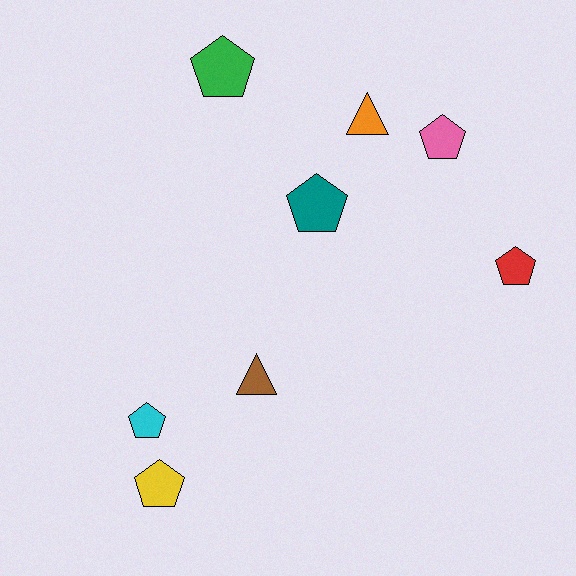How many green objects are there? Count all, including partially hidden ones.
There is 1 green object.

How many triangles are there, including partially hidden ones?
There are 2 triangles.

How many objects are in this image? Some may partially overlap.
There are 8 objects.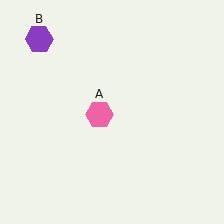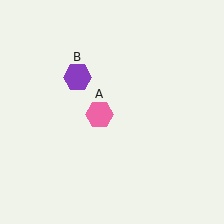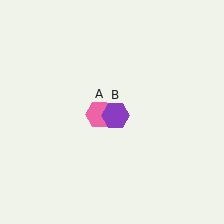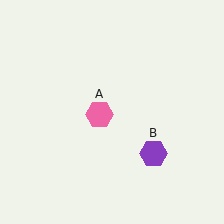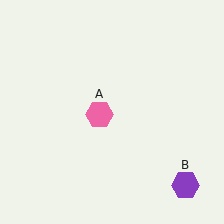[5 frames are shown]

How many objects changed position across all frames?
1 object changed position: purple hexagon (object B).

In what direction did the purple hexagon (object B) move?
The purple hexagon (object B) moved down and to the right.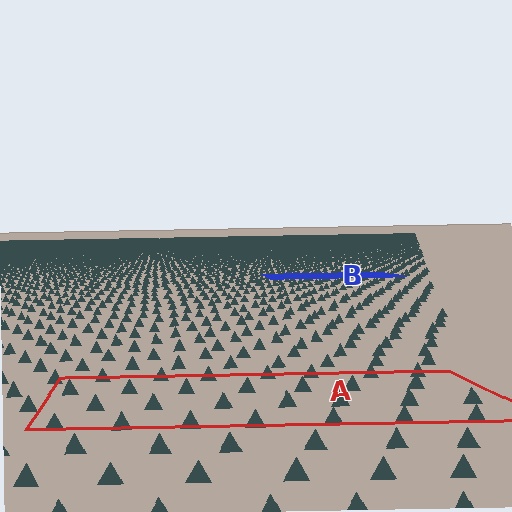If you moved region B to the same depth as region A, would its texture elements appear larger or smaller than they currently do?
They would appear larger. At a closer depth, the same texture elements are projected at a bigger on-screen size.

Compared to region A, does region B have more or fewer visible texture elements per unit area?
Region B has more texture elements per unit area — they are packed more densely because it is farther away.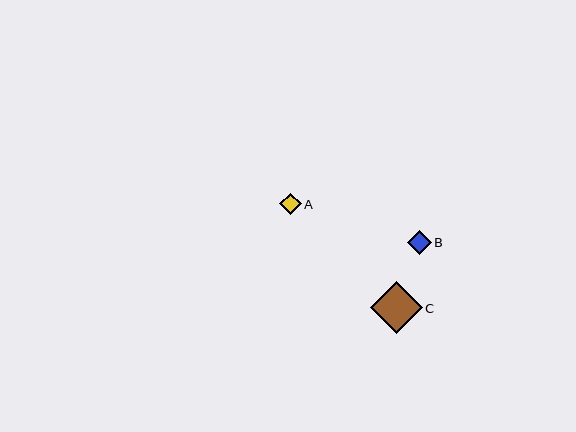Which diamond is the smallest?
Diamond A is the smallest with a size of approximately 21 pixels.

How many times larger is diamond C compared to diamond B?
Diamond C is approximately 2.2 times the size of diamond B.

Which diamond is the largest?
Diamond C is the largest with a size of approximately 52 pixels.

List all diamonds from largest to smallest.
From largest to smallest: C, B, A.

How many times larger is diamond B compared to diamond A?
Diamond B is approximately 1.1 times the size of diamond A.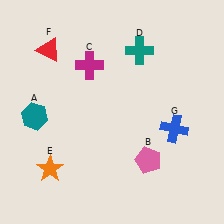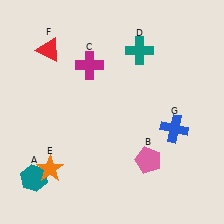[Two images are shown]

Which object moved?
The teal hexagon (A) moved down.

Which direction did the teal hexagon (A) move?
The teal hexagon (A) moved down.